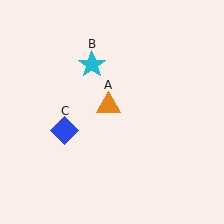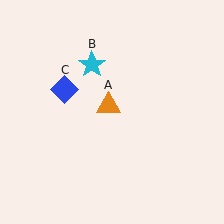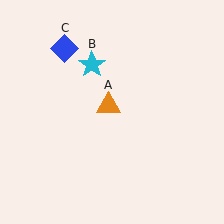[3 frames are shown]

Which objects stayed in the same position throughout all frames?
Orange triangle (object A) and cyan star (object B) remained stationary.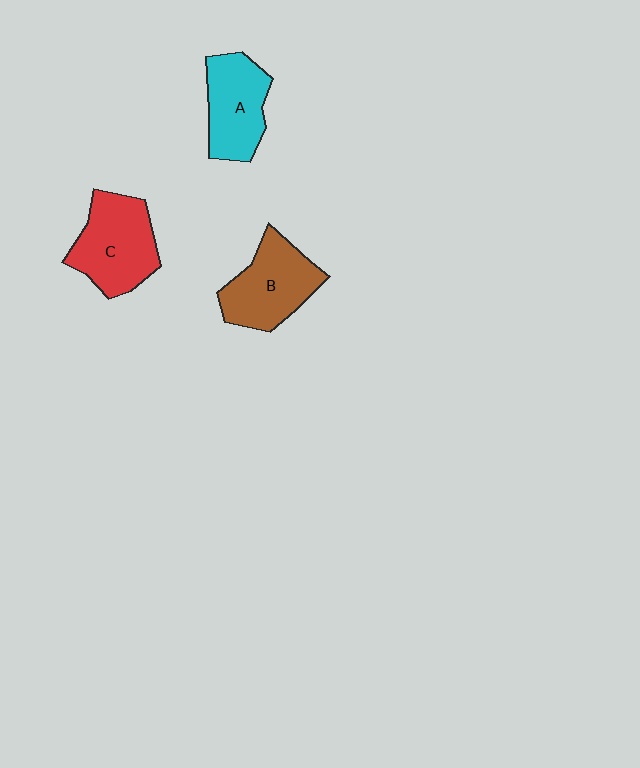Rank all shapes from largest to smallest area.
From largest to smallest: C (red), B (brown), A (cyan).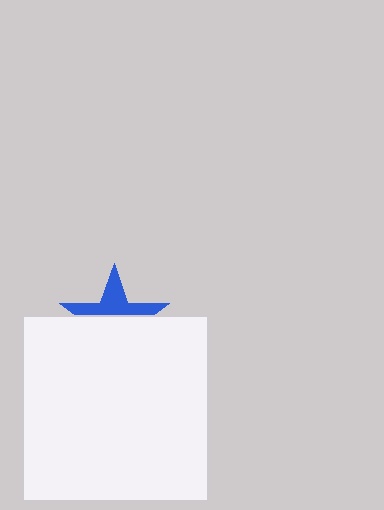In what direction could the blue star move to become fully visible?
The blue star could move up. That would shift it out from behind the white square entirely.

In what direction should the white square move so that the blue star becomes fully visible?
The white square should move down. That is the shortest direction to clear the overlap and leave the blue star fully visible.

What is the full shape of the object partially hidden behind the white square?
The partially hidden object is a blue star.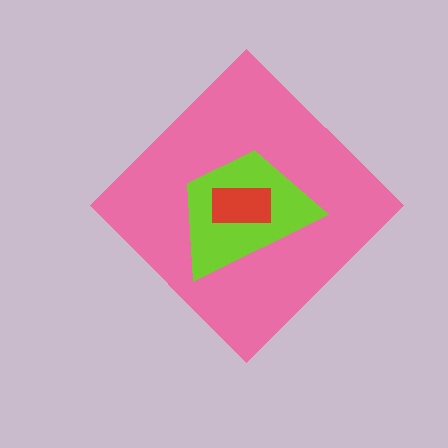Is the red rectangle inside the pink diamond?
Yes.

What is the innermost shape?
The red rectangle.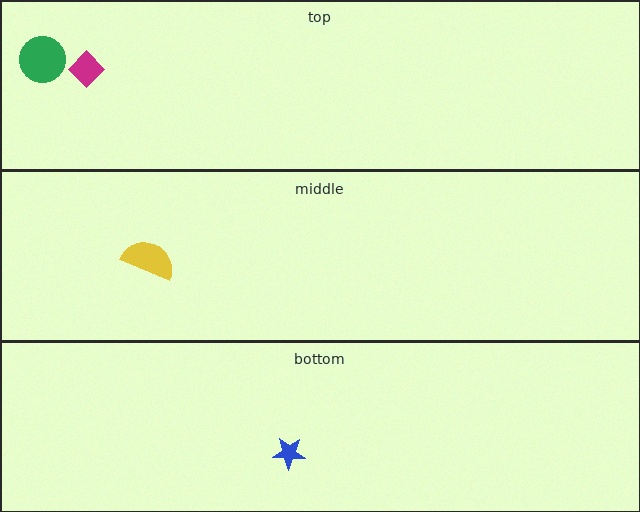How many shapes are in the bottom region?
1.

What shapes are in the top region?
The green circle, the magenta diamond.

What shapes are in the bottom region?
The blue star.